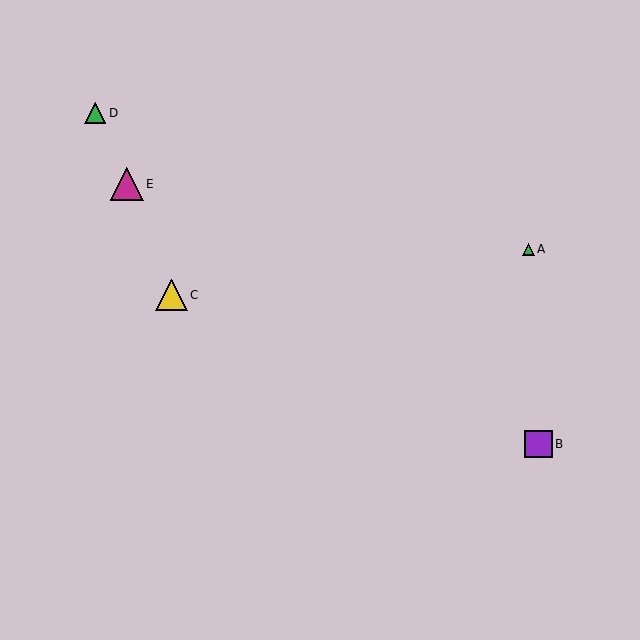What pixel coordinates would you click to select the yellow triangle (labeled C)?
Click at (172, 295) to select the yellow triangle C.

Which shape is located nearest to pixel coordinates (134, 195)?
The magenta triangle (labeled E) at (127, 184) is nearest to that location.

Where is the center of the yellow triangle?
The center of the yellow triangle is at (172, 295).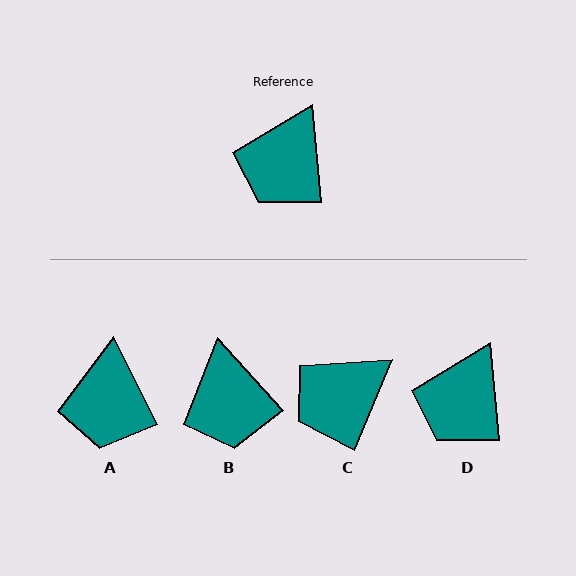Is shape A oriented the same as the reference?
No, it is off by about 22 degrees.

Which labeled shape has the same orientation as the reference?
D.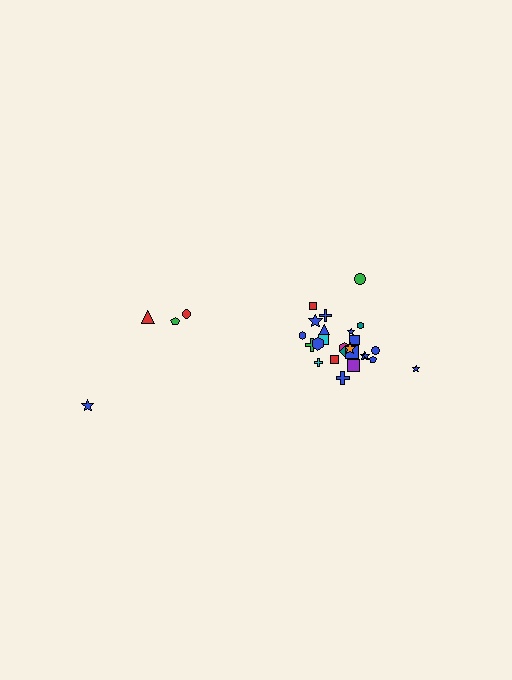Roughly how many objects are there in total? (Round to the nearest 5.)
Roughly 30 objects in total.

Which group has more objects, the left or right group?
The right group.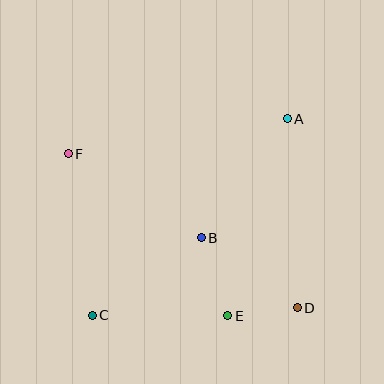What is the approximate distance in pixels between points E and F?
The distance between E and F is approximately 227 pixels.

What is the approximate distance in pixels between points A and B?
The distance between A and B is approximately 147 pixels.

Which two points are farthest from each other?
Points A and C are farthest from each other.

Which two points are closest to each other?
Points D and E are closest to each other.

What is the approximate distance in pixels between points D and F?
The distance between D and F is approximately 276 pixels.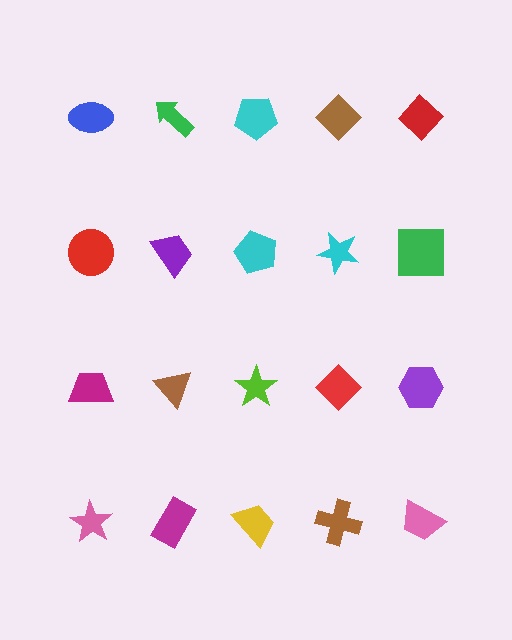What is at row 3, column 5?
A purple hexagon.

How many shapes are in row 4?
5 shapes.